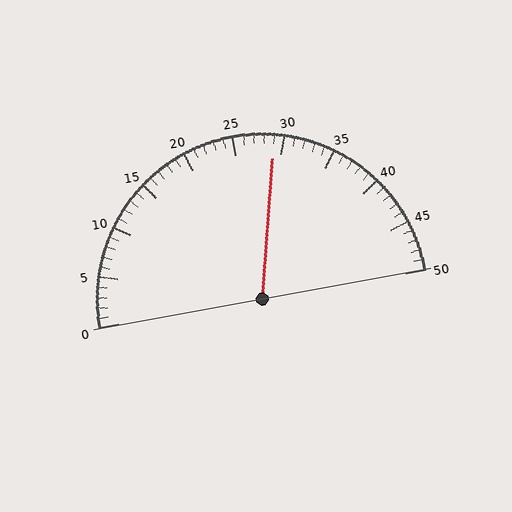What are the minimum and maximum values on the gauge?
The gauge ranges from 0 to 50.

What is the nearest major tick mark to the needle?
The nearest major tick mark is 30.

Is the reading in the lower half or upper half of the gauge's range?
The reading is in the upper half of the range (0 to 50).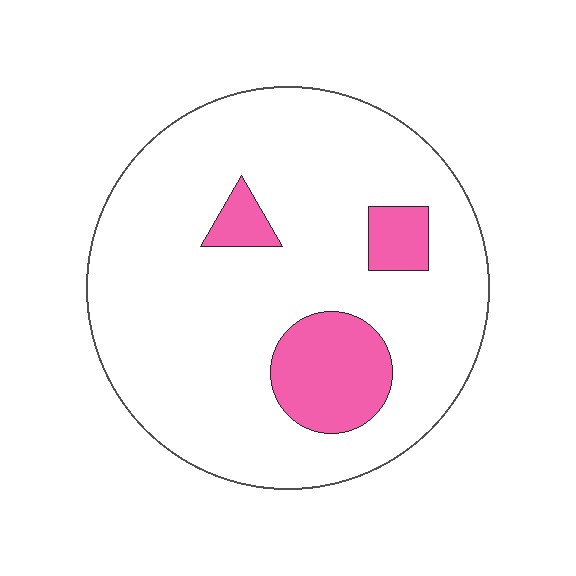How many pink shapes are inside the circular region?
3.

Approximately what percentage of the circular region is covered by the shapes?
Approximately 15%.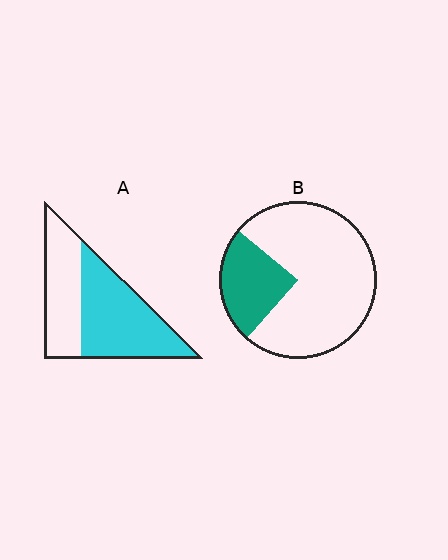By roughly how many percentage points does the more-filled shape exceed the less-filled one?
By roughly 35 percentage points (A over B).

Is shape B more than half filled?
No.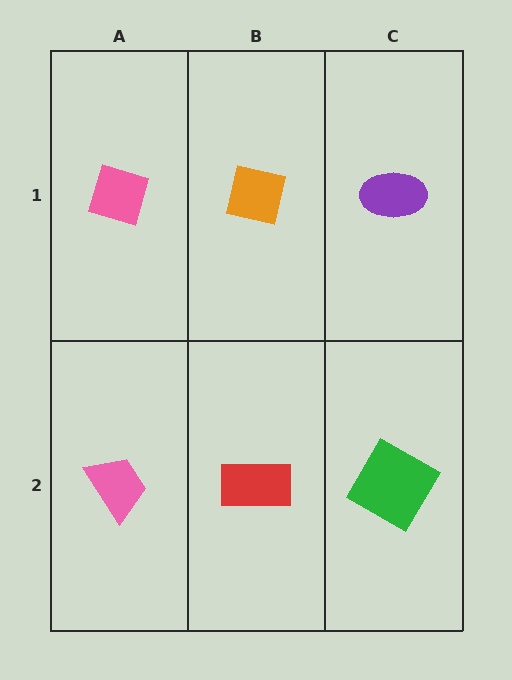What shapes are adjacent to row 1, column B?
A red rectangle (row 2, column B), a pink diamond (row 1, column A), a purple ellipse (row 1, column C).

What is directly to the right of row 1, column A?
An orange square.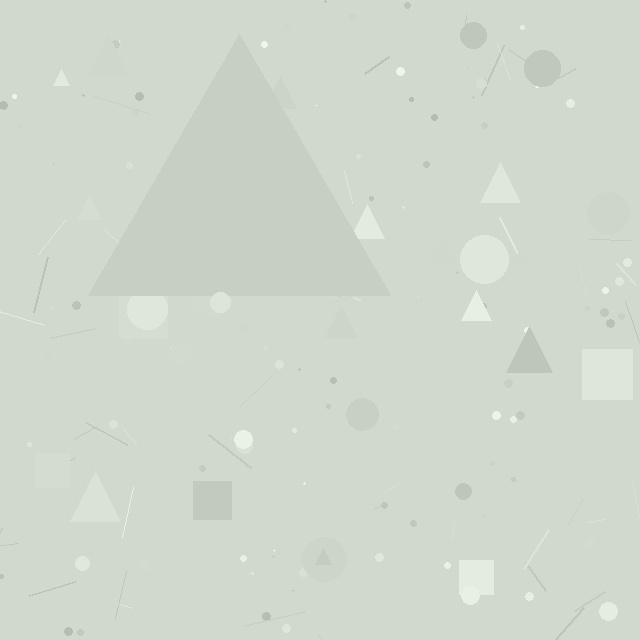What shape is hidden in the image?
A triangle is hidden in the image.